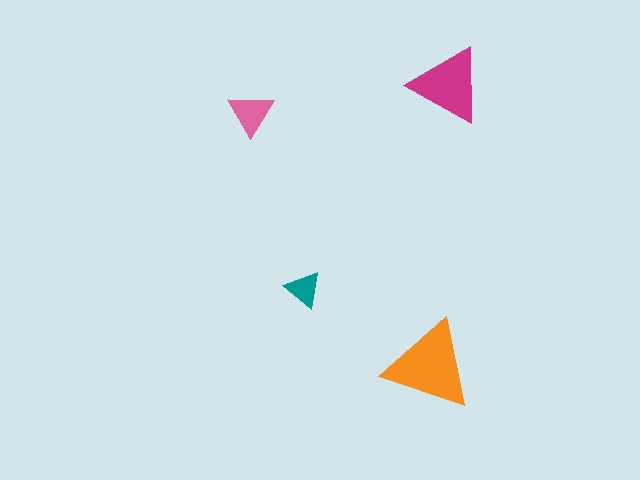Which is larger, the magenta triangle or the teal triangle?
The magenta one.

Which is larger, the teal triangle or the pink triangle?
The pink one.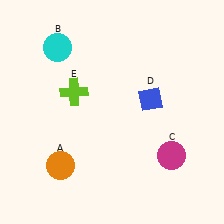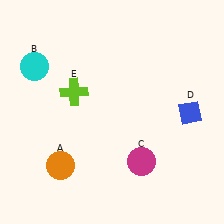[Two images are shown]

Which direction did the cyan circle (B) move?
The cyan circle (B) moved left.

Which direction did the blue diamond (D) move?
The blue diamond (D) moved right.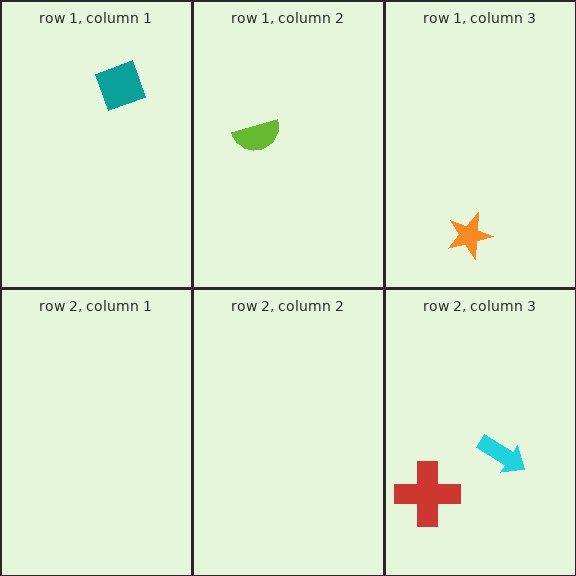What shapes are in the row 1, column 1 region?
The teal diamond.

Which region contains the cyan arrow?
The row 2, column 3 region.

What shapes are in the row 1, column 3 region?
The orange star.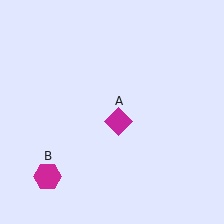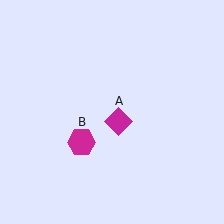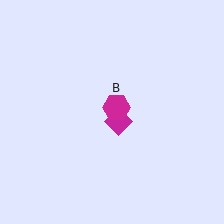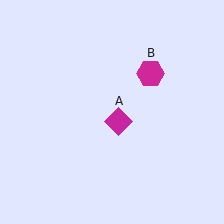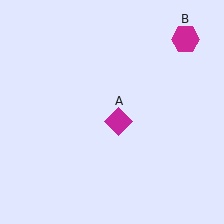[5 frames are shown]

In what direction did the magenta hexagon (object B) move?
The magenta hexagon (object B) moved up and to the right.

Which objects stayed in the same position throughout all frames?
Magenta diamond (object A) remained stationary.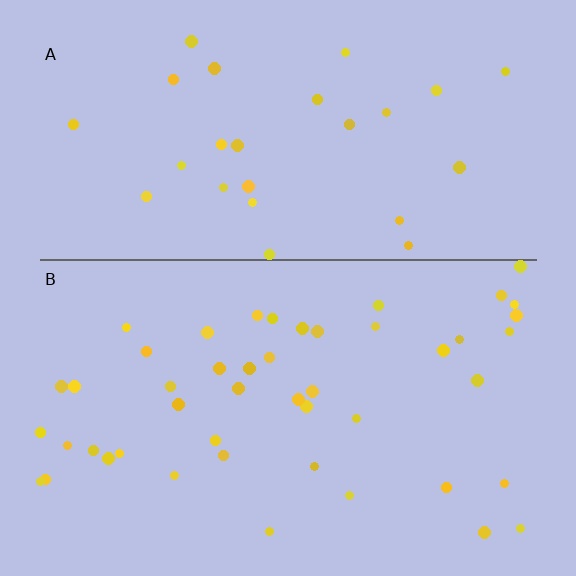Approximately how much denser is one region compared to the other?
Approximately 1.7× — region B over region A.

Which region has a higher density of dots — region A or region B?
B (the bottom).